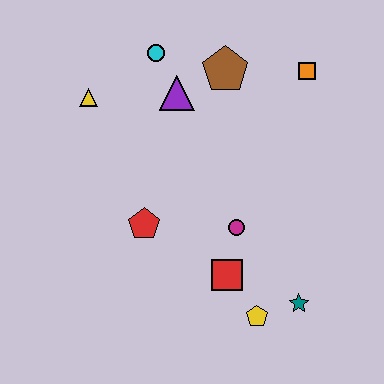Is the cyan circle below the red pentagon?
No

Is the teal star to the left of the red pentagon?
No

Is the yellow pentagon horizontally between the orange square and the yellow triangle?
Yes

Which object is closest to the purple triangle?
The cyan circle is closest to the purple triangle.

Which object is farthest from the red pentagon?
The orange square is farthest from the red pentagon.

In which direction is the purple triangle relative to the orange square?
The purple triangle is to the left of the orange square.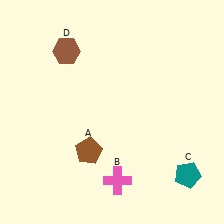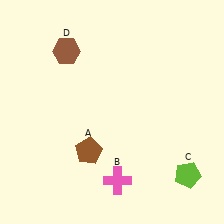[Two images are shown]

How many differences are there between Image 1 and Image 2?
There is 1 difference between the two images.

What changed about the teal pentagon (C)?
In Image 1, C is teal. In Image 2, it changed to lime.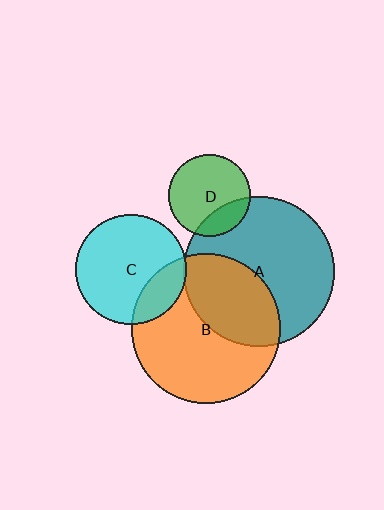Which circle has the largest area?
Circle A (teal).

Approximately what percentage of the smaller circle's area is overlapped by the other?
Approximately 25%.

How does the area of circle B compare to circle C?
Approximately 1.8 times.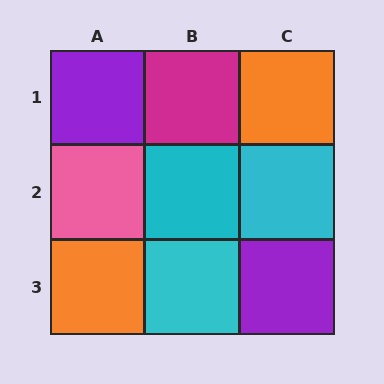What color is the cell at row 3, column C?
Purple.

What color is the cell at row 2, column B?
Cyan.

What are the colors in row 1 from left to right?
Purple, magenta, orange.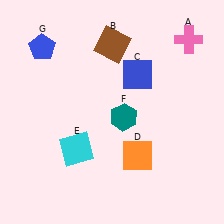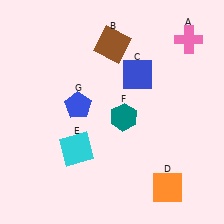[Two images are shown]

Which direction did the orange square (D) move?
The orange square (D) moved down.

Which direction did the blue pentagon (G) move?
The blue pentagon (G) moved down.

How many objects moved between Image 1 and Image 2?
2 objects moved between the two images.